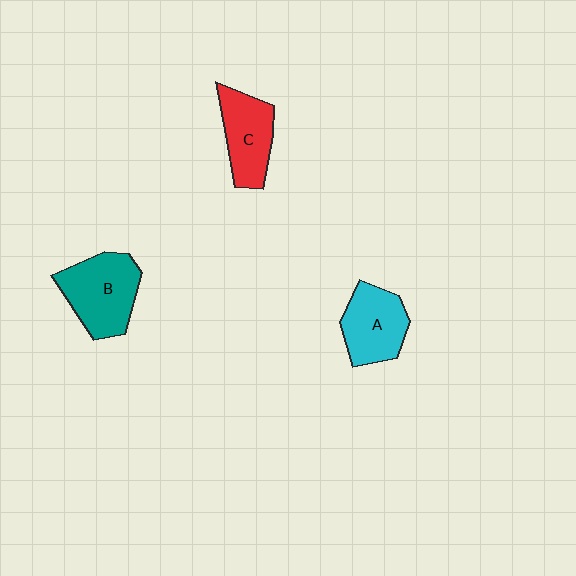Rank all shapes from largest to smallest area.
From largest to smallest: B (teal), A (cyan), C (red).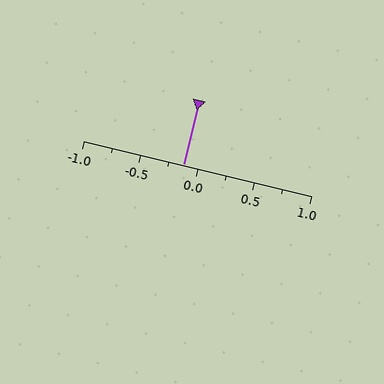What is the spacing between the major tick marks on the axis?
The major ticks are spaced 0.5 apart.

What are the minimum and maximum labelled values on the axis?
The axis runs from -1.0 to 1.0.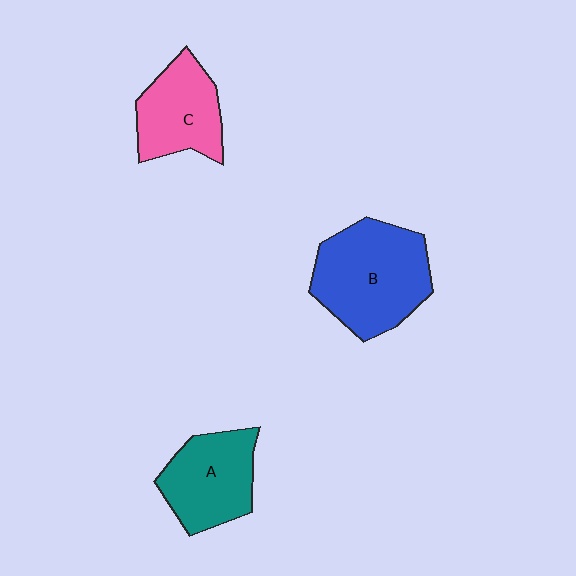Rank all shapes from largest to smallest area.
From largest to smallest: B (blue), A (teal), C (pink).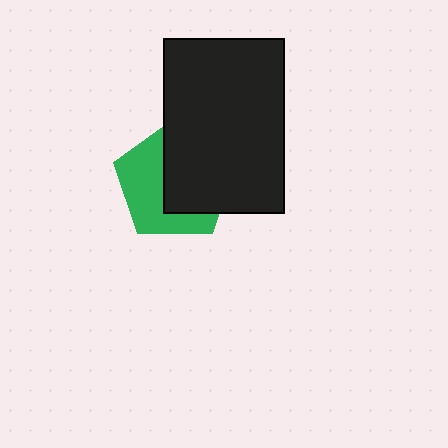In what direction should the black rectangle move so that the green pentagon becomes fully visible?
The black rectangle should move right. That is the shortest direction to clear the overlap and leave the green pentagon fully visible.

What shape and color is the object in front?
The object in front is a black rectangle.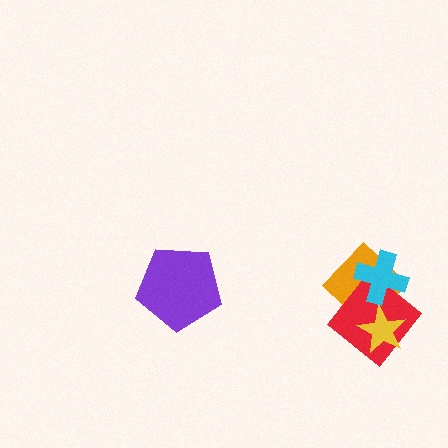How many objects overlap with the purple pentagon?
0 objects overlap with the purple pentagon.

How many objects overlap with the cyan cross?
2 objects overlap with the cyan cross.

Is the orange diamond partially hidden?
Yes, it is partially covered by another shape.